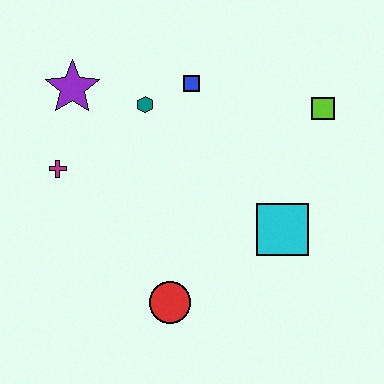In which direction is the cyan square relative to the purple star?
The cyan square is to the right of the purple star.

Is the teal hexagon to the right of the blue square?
No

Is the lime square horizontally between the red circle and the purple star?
No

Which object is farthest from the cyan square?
The purple star is farthest from the cyan square.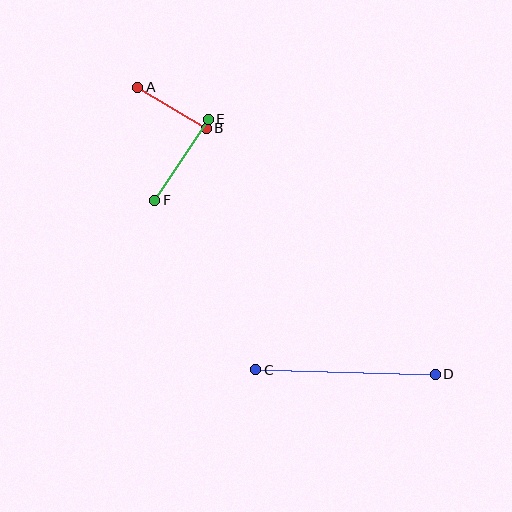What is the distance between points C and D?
The distance is approximately 179 pixels.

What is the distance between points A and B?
The distance is approximately 80 pixels.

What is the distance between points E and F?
The distance is approximately 97 pixels.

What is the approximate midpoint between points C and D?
The midpoint is at approximately (346, 372) pixels.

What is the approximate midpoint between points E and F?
The midpoint is at approximately (181, 160) pixels.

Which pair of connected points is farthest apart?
Points C and D are farthest apart.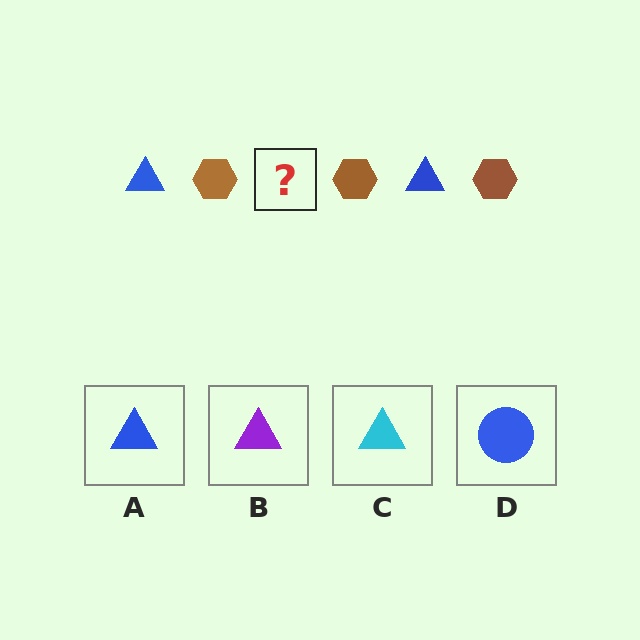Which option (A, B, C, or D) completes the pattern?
A.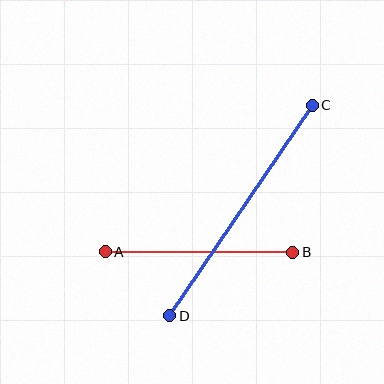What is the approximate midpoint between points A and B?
The midpoint is at approximately (199, 252) pixels.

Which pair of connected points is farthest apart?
Points C and D are farthest apart.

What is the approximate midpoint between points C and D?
The midpoint is at approximately (241, 211) pixels.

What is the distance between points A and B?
The distance is approximately 187 pixels.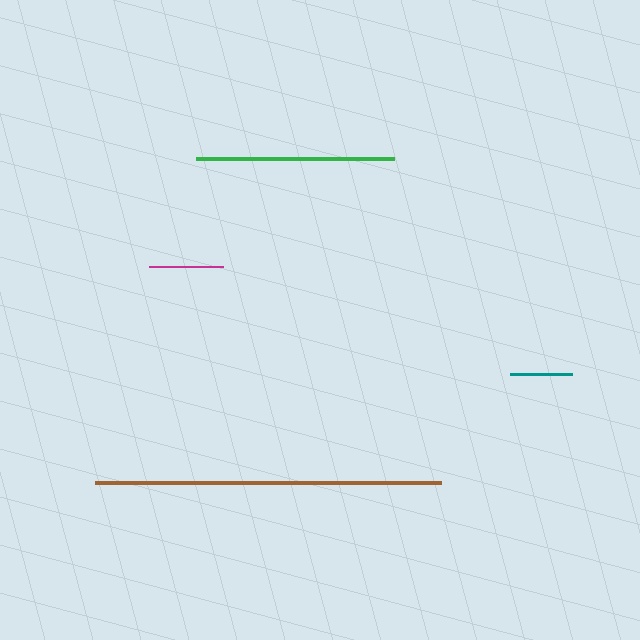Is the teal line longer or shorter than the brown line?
The brown line is longer than the teal line.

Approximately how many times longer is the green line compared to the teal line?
The green line is approximately 3.2 times the length of the teal line.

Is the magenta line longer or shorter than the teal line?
The magenta line is longer than the teal line.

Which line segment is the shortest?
The teal line is the shortest at approximately 61 pixels.